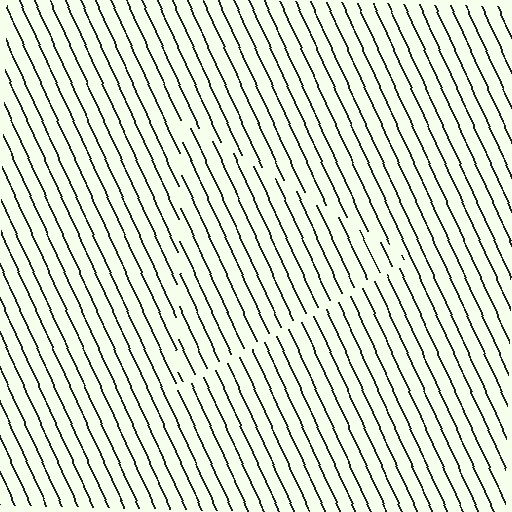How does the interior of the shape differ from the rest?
The interior of the shape contains the same grating, shifted by half a period — the contour is defined by the phase discontinuity where line-ends from the inner and outer gratings abut.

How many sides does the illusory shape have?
3 sides — the line-ends trace a triangle.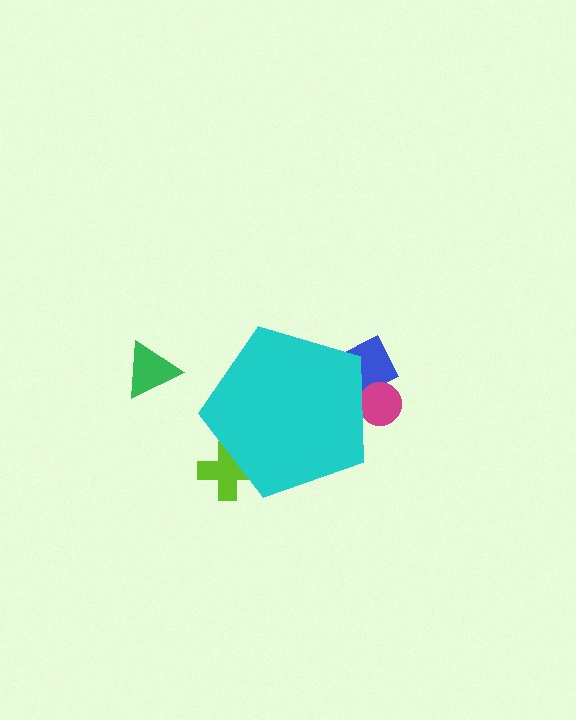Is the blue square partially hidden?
Yes, the blue square is partially hidden behind the cyan pentagon.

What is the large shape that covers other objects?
A cyan pentagon.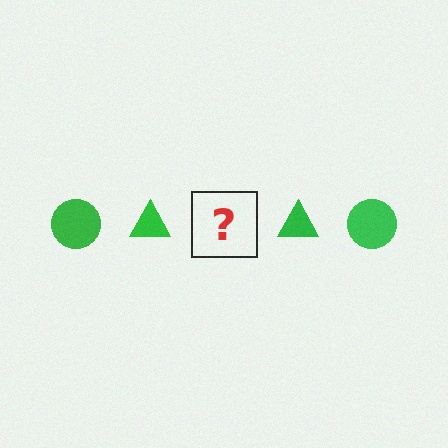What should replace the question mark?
The question mark should be replaced with a green circle.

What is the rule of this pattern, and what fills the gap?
The rule is that the pattern cycles through circle, triangle shapes in green. The gap should be filled with a green circle.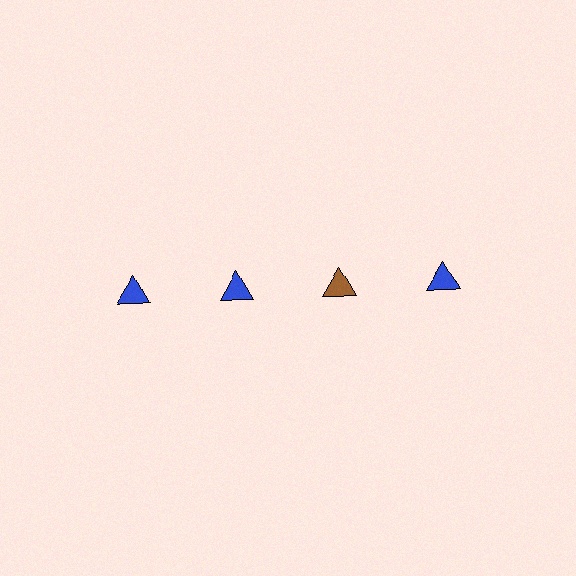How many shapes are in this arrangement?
There are 4 shapes arranged in a grid pattern.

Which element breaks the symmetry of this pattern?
The brown triangle in the top row, center column breaks the symmetry. All other shapes are blue triangles.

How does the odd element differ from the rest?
It has a different color: brown instead of blue.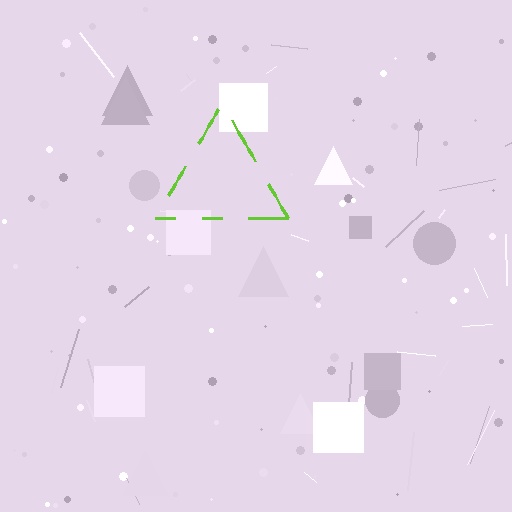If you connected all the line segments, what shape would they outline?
They would outline a triangle.